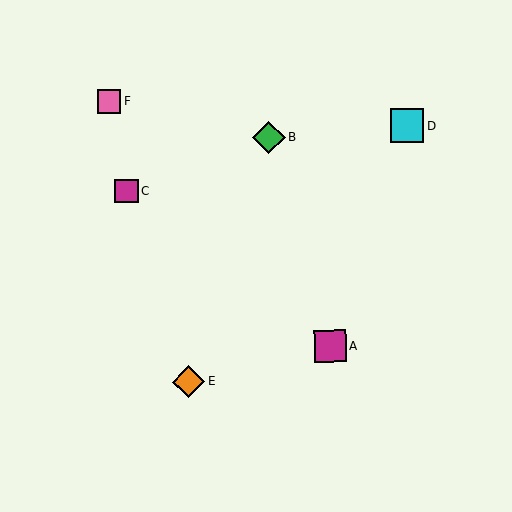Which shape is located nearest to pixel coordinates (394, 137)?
The cyan square (labeled D) at (407, 126) is nearest to that location.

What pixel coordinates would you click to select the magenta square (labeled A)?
Click at (330, 346) to select the magenta square A.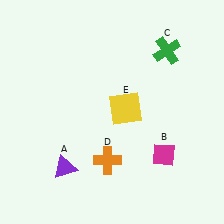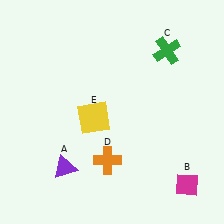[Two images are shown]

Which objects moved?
The objects that moved are: the magenta diamond (B), the yellow square (E).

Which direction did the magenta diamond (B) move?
The magenta diamond (B) moved down.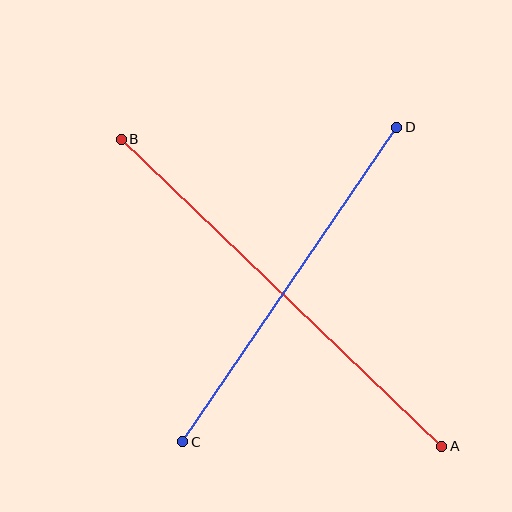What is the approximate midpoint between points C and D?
The midpoint is at approximately (290, 284) pixels.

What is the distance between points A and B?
The distance is approximately 444 pixels.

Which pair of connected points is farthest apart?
Points A and B are farthest apart.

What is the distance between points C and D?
The distance is approximately 380 pixels.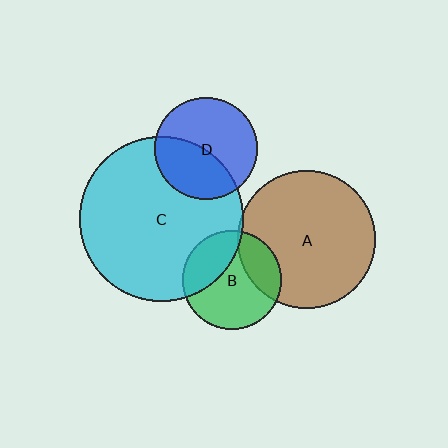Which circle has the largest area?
Circle C (cyan).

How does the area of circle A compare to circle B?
Approximately 1.9 times.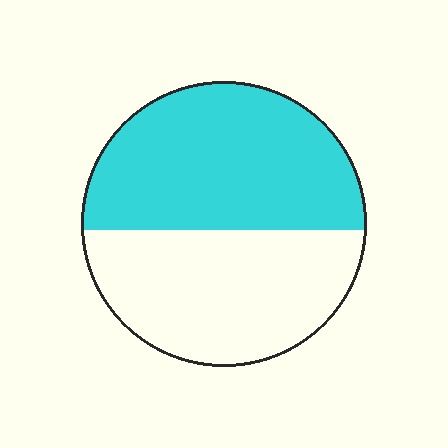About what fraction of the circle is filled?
About one half (1/2).